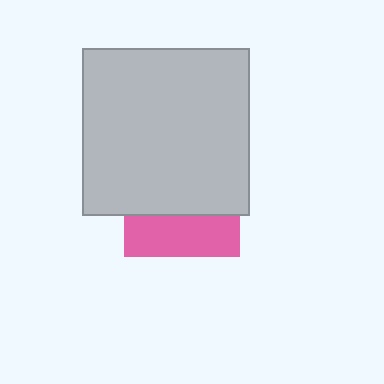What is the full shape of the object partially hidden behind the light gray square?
The partially hidden object is a pink square.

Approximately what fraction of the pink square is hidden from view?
Roughly 64% of the pink square is hidden behind the light gray square.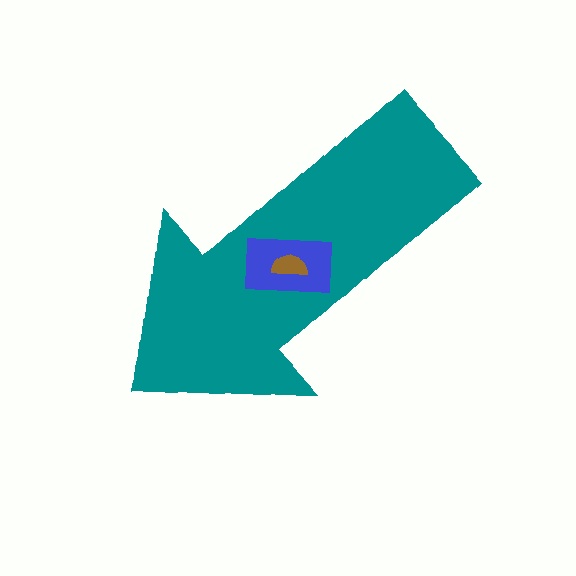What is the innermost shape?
The brown semicircle.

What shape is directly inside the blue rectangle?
The brown semicircle.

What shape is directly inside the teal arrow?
The blue rectangle.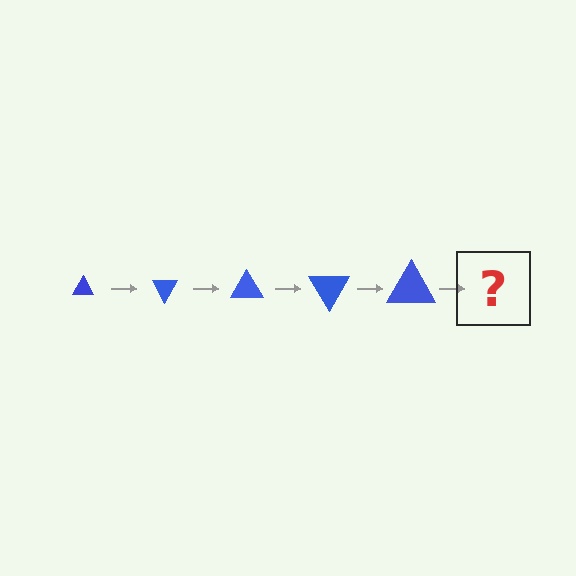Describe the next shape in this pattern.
It should be a triangle, larger than the previous one and rotated 300 degrees from the start.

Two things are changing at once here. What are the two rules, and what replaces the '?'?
The two rules are that the triangle grows larger each step and it rotates 60 degrees each step. The '?' should be a triangle, larger than the previous one and rotated 300 degrees from the start.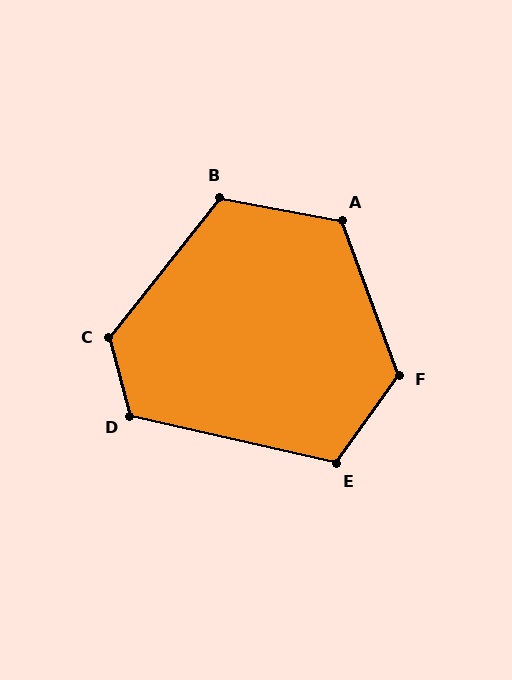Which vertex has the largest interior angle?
C, at approximately 126 degrees.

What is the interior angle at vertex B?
Approximately 117 degrees (obtuse).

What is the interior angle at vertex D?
Approximately 118 degrees (obtuse).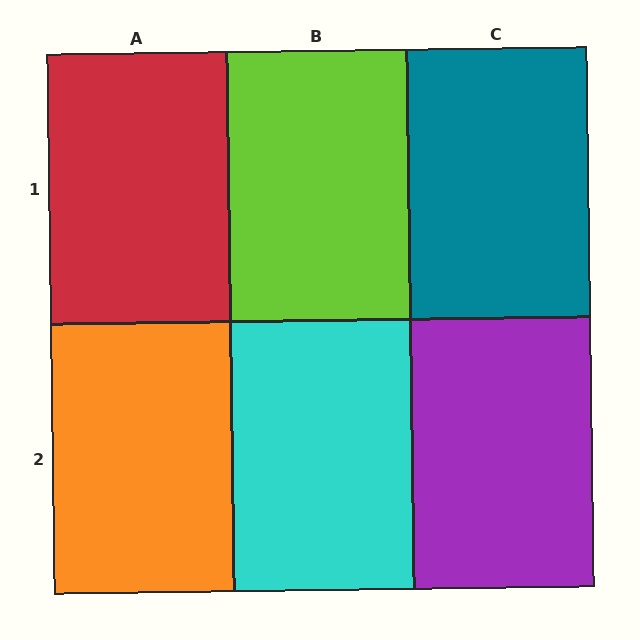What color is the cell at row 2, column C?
Purple.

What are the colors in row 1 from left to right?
Red, lime, teal.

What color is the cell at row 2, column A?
Orange.